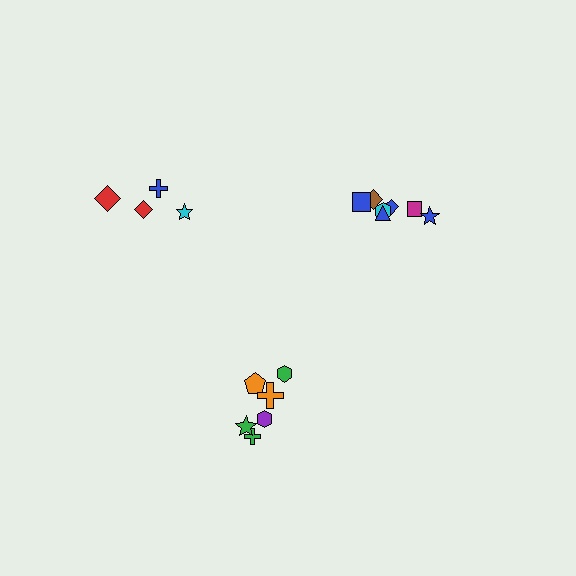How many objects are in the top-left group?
There are 4 objects.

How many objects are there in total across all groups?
There are 17 objects.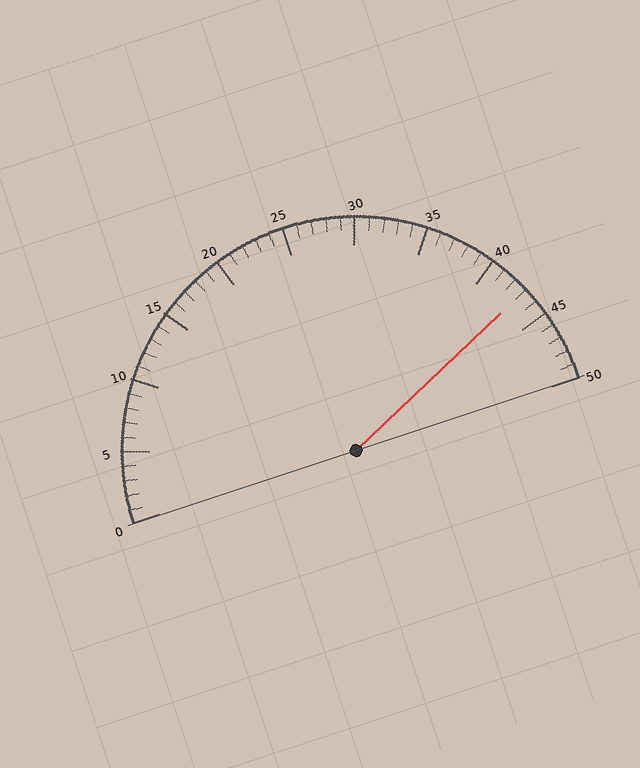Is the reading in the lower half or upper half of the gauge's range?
The reading is in the upper half of the range (0 to 50).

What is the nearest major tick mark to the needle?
The nearest major tick mark is 45.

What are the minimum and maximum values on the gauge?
The gauge ranges from 0 to 50.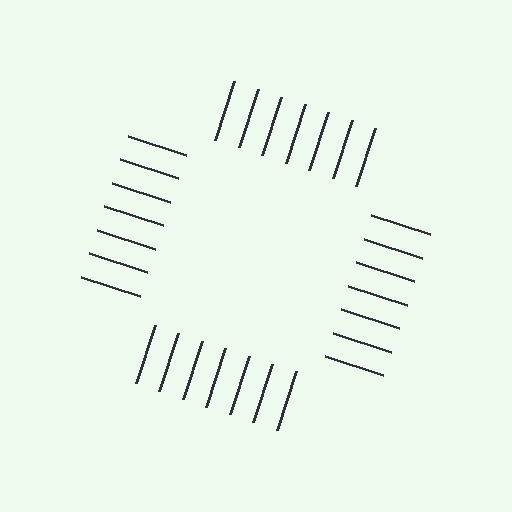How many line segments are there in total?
28 — 7 along each of the 4 edges.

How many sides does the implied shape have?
4 sides — the line-ends trace a square.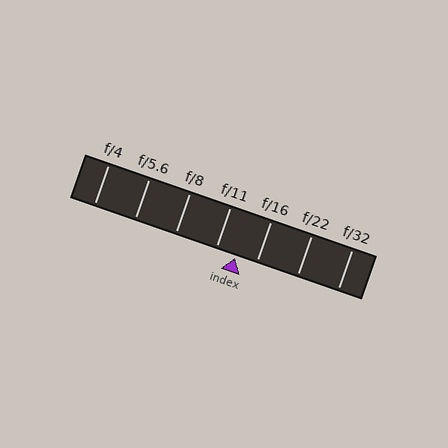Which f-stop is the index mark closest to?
The index mark is closest to f/16.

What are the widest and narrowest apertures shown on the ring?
The widest aperture shown is f/4 and the narrowest is f/32.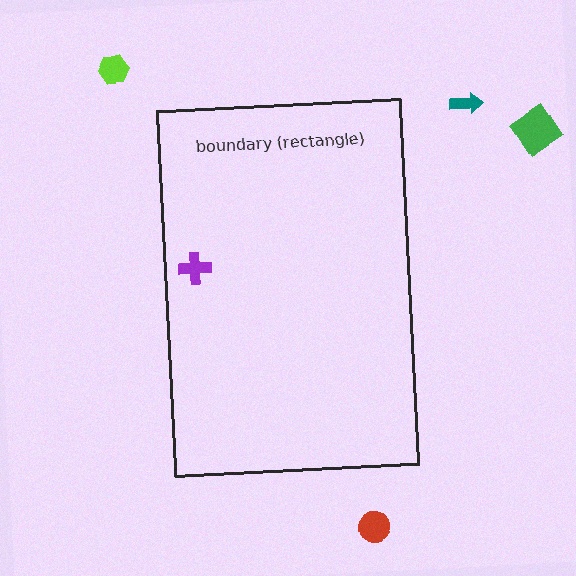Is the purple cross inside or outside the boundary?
Inside.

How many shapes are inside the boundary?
1 inside, 4 outside.